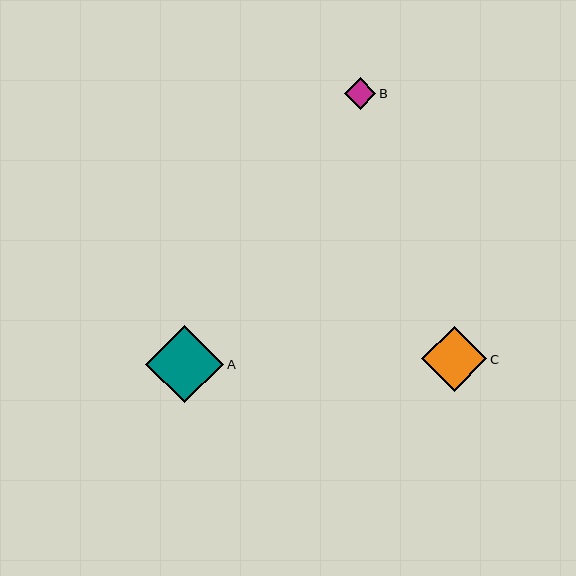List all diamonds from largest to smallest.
From largest to smallest: A, C, B.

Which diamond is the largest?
Diamond A is the largest with a size of approximately 78 pixels.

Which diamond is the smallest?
Diamond B is the smallest with a size of approximately 32 pixels.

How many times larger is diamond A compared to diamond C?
Diamond A is approximately 1.2 times the size of diamond C.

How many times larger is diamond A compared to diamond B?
Diamond A is approximately 2.4 times the size of diamond B.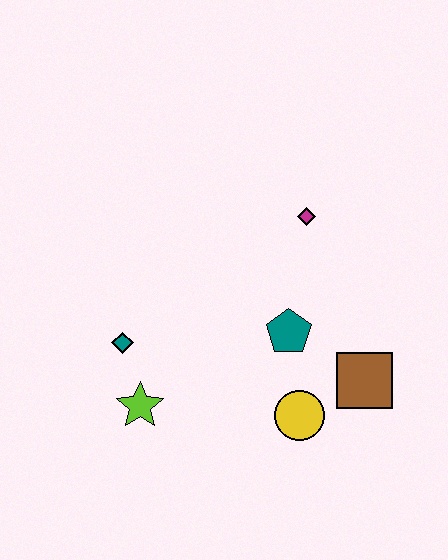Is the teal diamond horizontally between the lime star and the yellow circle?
No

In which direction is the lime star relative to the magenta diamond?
The lime star is below the magenta diamond.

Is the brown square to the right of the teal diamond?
Yes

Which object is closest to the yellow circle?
The brown square is closest to the yellow circle.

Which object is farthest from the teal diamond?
The brown square is farthest from the teal diamond.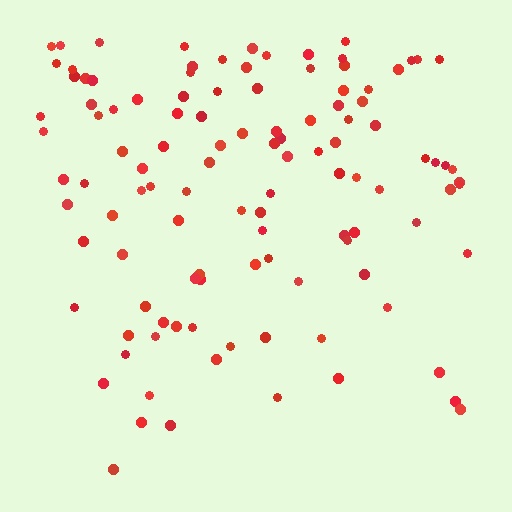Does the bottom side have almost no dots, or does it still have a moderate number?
Still a moderate number, just noticeably fewer than the top.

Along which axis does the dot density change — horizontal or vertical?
Vertical.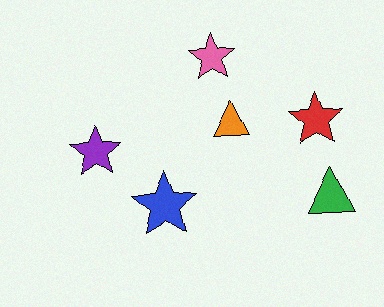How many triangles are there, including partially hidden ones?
There are 2 triangles.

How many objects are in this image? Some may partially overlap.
There are 6 objects.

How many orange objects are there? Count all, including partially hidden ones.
There is 1 orange object.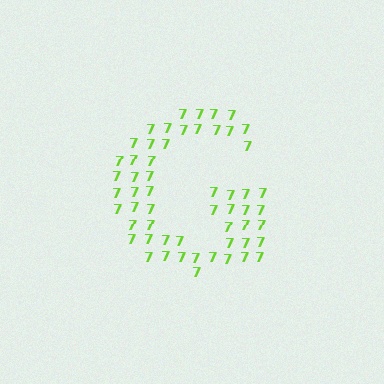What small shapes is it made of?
It is made of small digit 7's.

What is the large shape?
The large shape is the letter G.